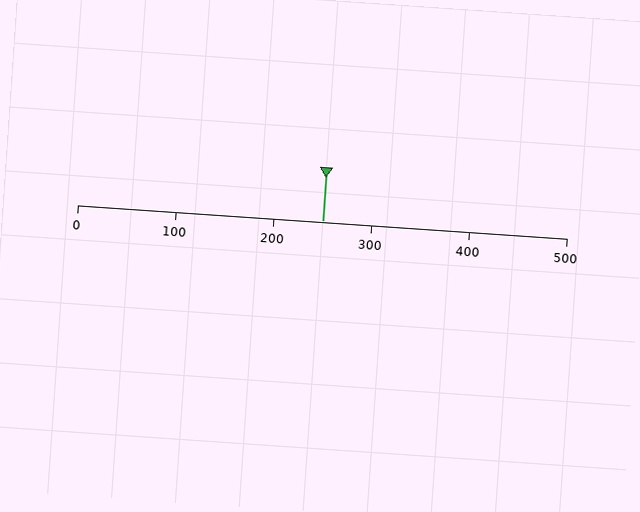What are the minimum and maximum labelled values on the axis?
The axis runs from 0 to 500.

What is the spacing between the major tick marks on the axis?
The major ticks are spaced 100 apart.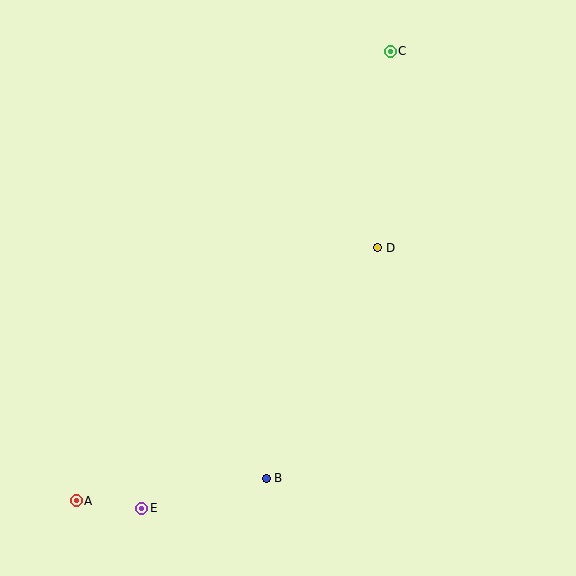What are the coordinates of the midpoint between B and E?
The midpoint between B and E is at (204, 493).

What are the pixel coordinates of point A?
Point A is at (76, 501).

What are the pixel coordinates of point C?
Point C is at (390, 51).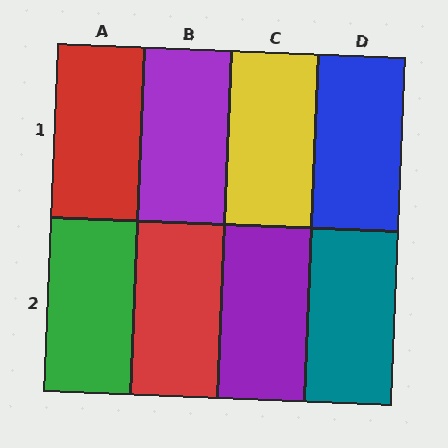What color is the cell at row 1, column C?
Yellow.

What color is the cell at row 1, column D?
Blue.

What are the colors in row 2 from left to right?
Green, red, purple, teal.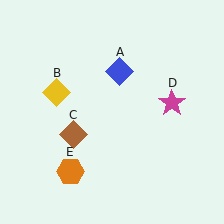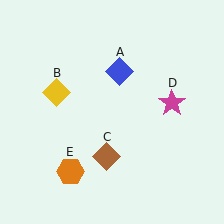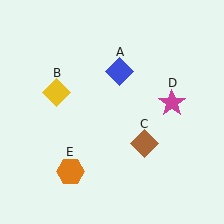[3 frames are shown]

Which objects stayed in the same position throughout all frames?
Blue diamond (object A) and yellow diamond (object B) and magenta star (object D) and orange hexagon (object E) remained stationary.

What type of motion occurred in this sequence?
The brown diamond (object C) rotated counterclockwise around the center of the scene.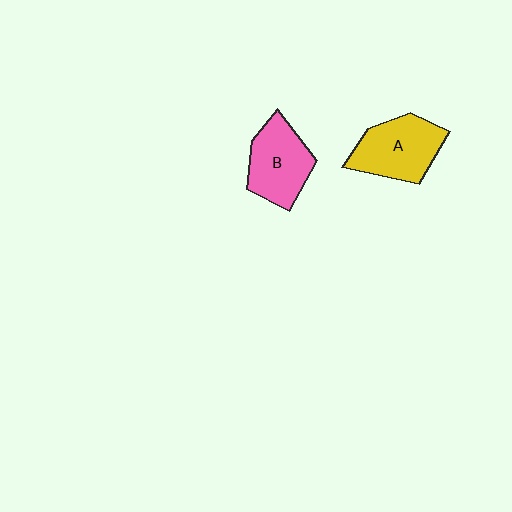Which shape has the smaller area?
Shape B (pink).